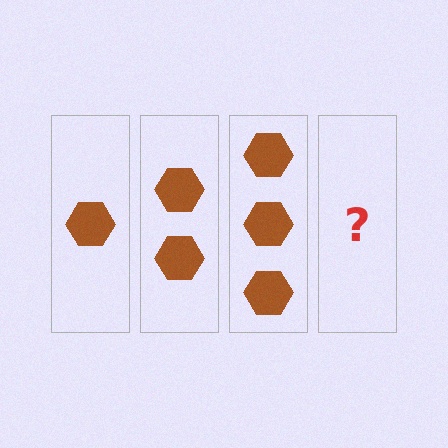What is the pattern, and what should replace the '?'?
The pattern is that each step adds one more hexagon. The '?' should be 4 hexagons.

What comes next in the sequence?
The next element should be 4 hexagons.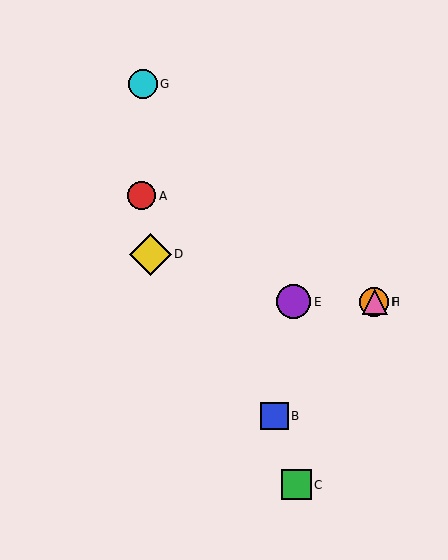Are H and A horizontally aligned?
No, H is at y≈302 and A is at y≈196.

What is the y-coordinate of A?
Object A is at y≈196.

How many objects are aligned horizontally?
3 objects (E, F, H) are aligned horizontally.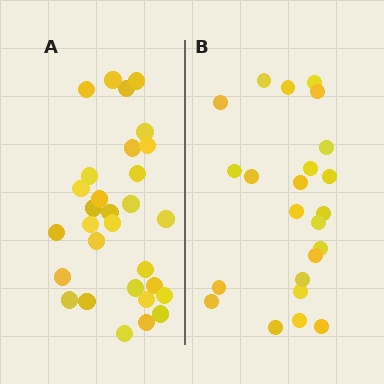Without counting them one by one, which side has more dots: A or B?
Region A (the left region) has more dots.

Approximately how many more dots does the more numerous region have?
Region A has roughly 8 or so more dots than region B.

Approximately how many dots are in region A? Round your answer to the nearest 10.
About 30 dots.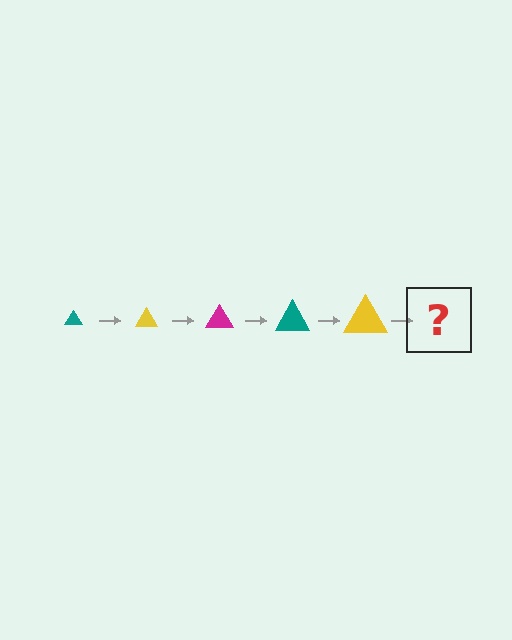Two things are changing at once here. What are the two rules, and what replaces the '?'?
The two rules are that the triangle grows larger each step and the color cycles through teal, yellow, and magenta. The '?' should be a magenta triangle, larger than the previous one.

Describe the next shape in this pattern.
It should be a magenta triangle, larger than the previous one.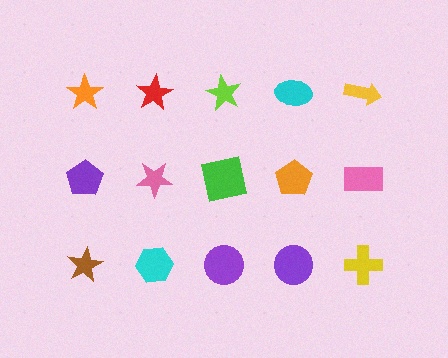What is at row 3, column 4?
A purple circle.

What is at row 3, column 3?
A purple circle.